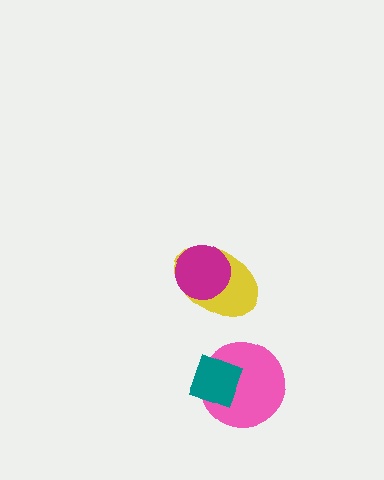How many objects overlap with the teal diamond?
1 object overlaps with the teal diamond.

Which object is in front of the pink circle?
The teal diamond is in front of the pink circle.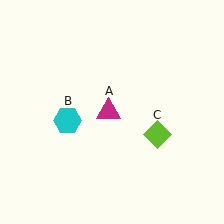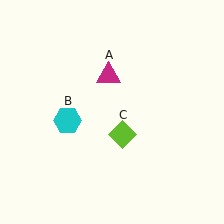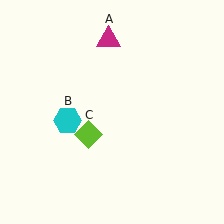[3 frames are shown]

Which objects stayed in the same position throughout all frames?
Cyan hexagon (object B) remained stationary.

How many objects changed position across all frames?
2 objects changed position: magenta triangle (object A), lime diamond (object C).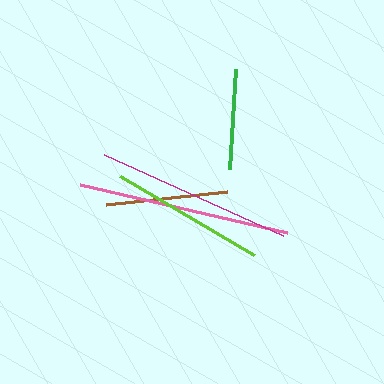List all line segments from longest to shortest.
From longest to shortest: pink, magenta, lime, brown, green.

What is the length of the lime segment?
The lime segment is approximately 155 pixels long.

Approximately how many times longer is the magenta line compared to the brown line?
The magenta line is approximately 1.6 times the length of the brown line.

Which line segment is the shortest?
The green line is the shortest at approximately 101 pixels.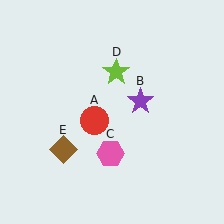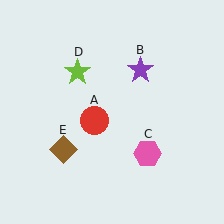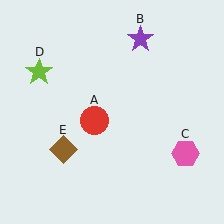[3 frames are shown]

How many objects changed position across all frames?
3 objects changed position: purple star (object B), pink hexagon (object C), lime star (object D).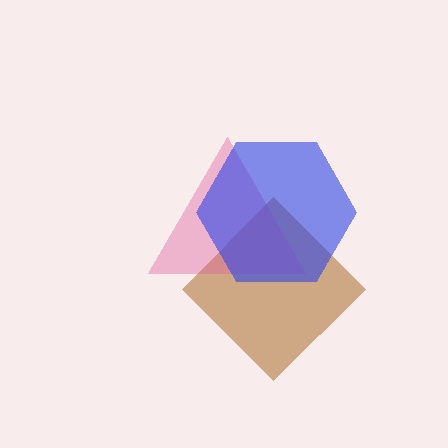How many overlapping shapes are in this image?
There are 3 overlapping shapes in the image.